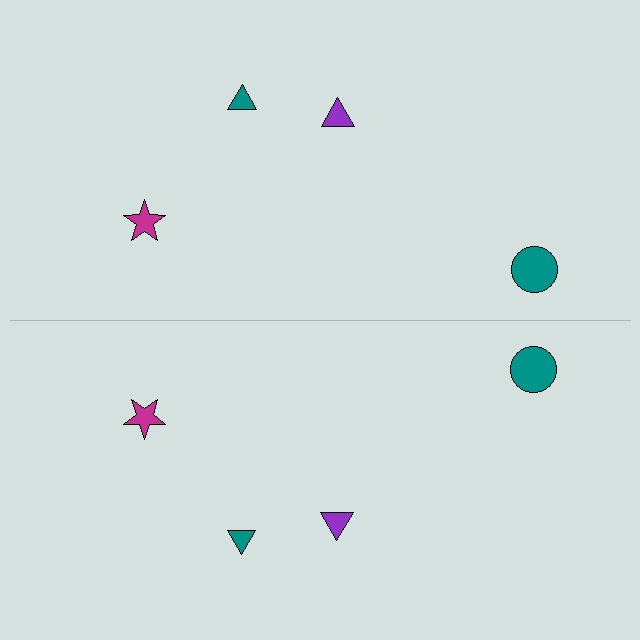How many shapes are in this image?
There are 8 shapes in this image.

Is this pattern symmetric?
Yes, this pattern has bilateral (reflection) symmetry.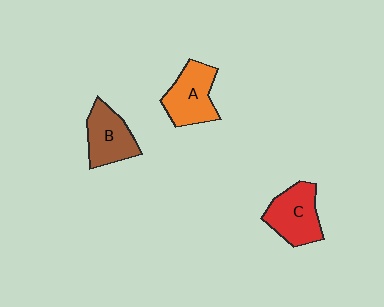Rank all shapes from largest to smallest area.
From largest to smallest: A (orange), C (red), B (brown).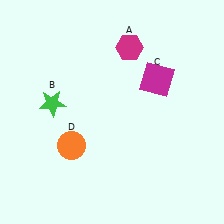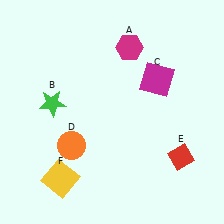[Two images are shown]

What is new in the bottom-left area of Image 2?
A yellow square (F) was added in the bottom-left area of Image 2.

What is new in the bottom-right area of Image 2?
A red diamond (E) was added in the bottom-right area of Image 2.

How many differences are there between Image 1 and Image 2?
There are 2 differences between the two images.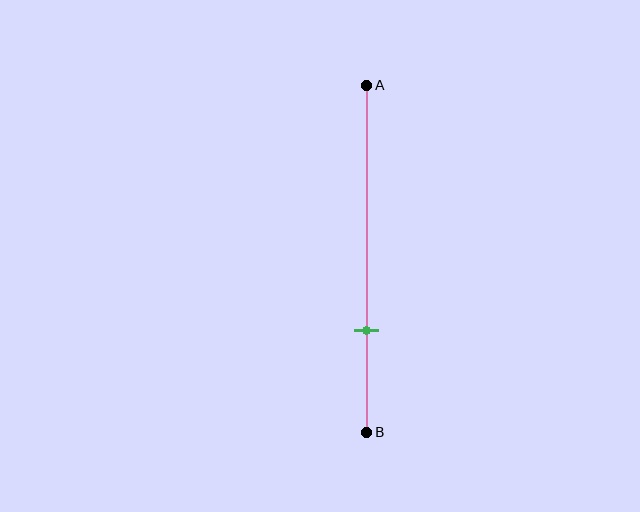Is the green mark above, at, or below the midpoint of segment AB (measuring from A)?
The green mark is below the midpoint of segment AB.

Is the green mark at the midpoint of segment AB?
No, the mark is at about 70% from A, not at the 50% midpoint.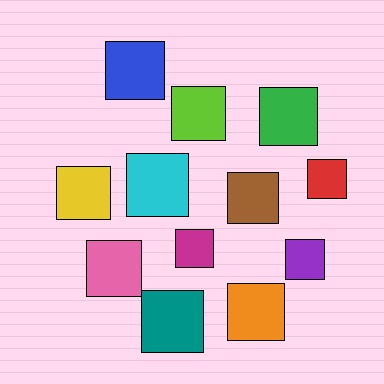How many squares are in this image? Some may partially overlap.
There are 12 squares.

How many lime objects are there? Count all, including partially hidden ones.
There is 1 lime object.